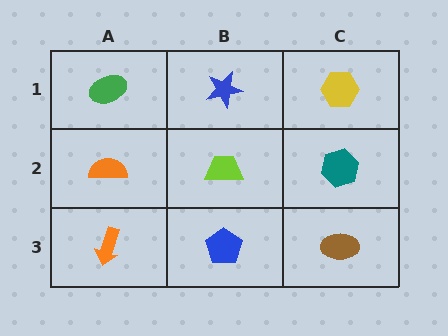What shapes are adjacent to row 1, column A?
An orange semicircle (row 2, column A), a blue star (row 1, column B).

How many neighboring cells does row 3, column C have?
2.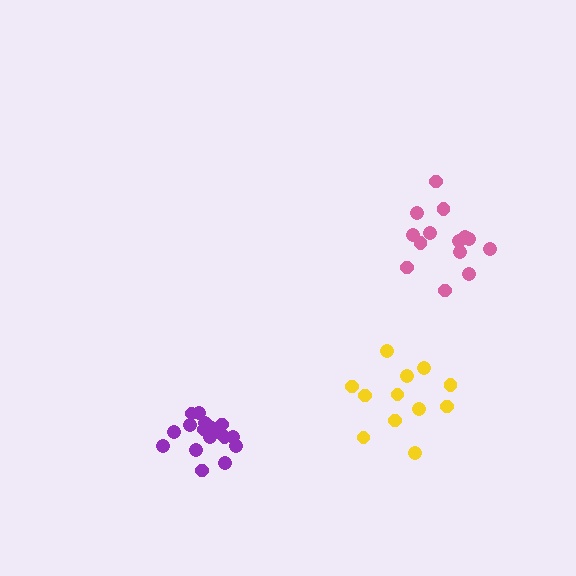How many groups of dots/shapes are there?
There are 3 groups.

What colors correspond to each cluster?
The clusters are colored: pink, purple, yellow.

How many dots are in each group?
Group 1: 14 dots, Group 2: 17 dots, Group 3: 12 dots (43 total).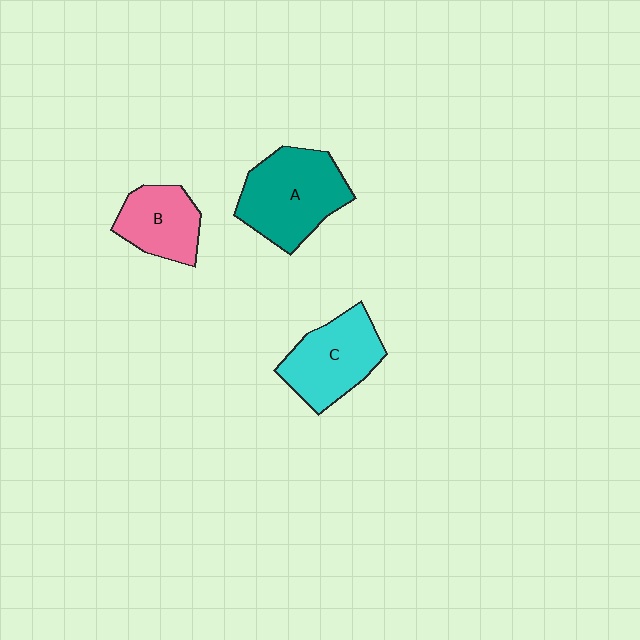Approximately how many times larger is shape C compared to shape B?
Approximately 1.3 times.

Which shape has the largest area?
Shape A (teal).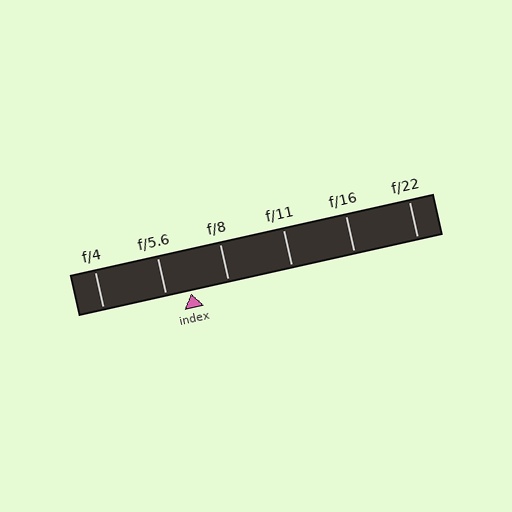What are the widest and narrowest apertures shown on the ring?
The widest aperture shown is f/4 and the narrowest is f/22.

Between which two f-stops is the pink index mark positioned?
The index mark is between f/5.6 and f/8.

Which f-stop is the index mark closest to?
The index mark is closest to f/5.6.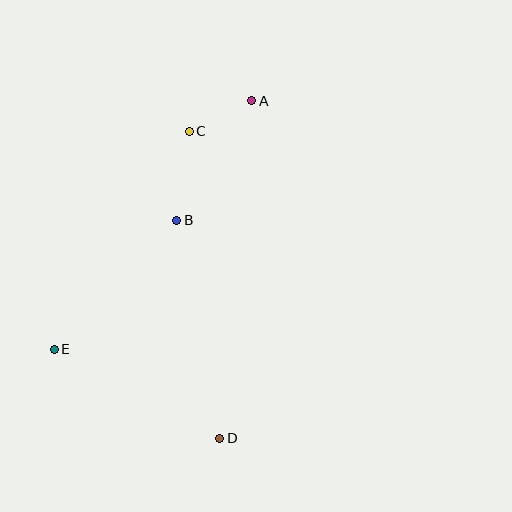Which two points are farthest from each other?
Points A and D are farthest from each other.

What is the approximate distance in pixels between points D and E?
The distance between D and E is approximately 188 pixels.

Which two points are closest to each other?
Points A and C are closest to each other.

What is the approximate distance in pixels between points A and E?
The distance between A and E is approximately 317 pixels.